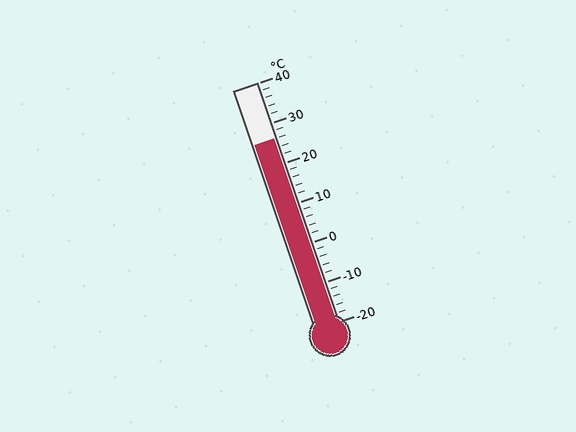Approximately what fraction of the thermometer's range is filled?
The thermometer is filled to approximately 75% of its range.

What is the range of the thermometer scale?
The thermometer scale ranges from -20°C to 40°C.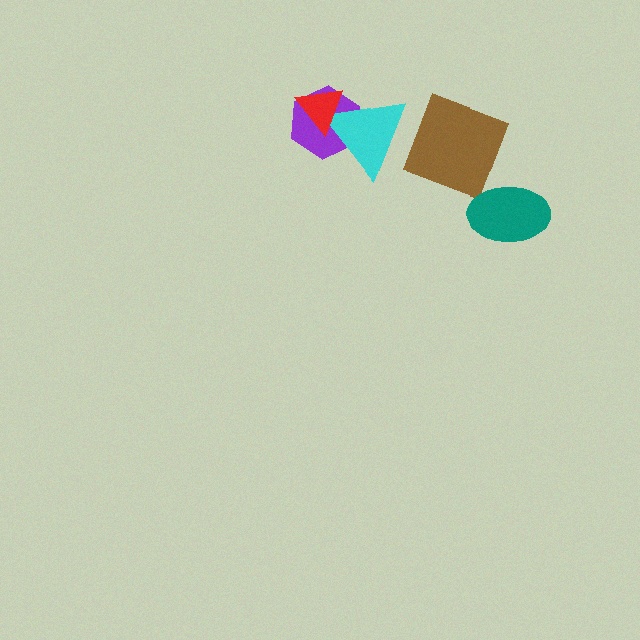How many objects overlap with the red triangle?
2 objects overlap with the red triangle.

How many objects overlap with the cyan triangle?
2 objects overlap with the cyan triangle.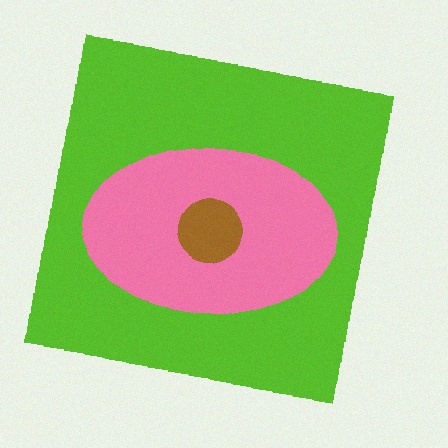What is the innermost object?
The brown circle.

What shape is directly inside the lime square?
The pink ellipse.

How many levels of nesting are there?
3.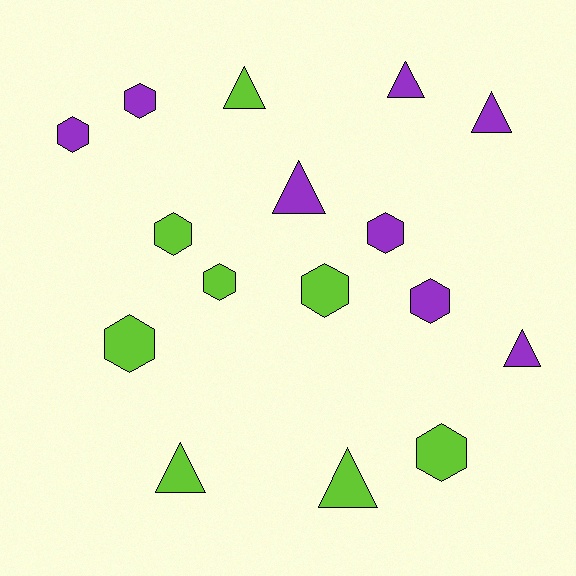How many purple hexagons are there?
There are 4 purple hexagons.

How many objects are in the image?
There are 16 objects.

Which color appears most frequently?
Purple, with 8 objects.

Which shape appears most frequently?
Hexagon, with 9 objects.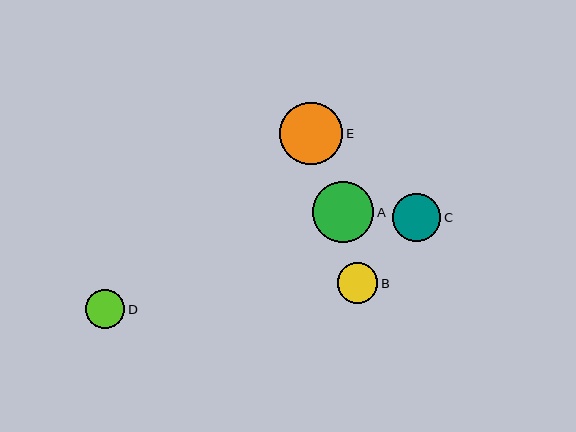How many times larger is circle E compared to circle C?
Circle E is approximately 1.3 times the size of circle C.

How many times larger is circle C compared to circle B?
Circle C is approximately 1.2 times the size of circle B.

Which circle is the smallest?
Circle D is the smallest with a size of approximately 40 pixels.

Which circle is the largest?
Circle E is the largest with a size of approximately 63 pixels.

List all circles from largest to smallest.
From largest to smallest: E, A, C, B, D.